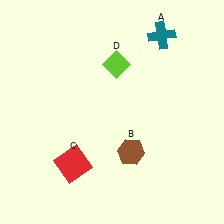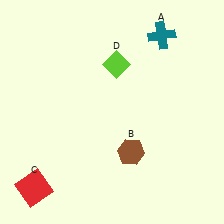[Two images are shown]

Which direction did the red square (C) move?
The red square (C) moved left.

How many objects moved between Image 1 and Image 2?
1 object moved between the two images.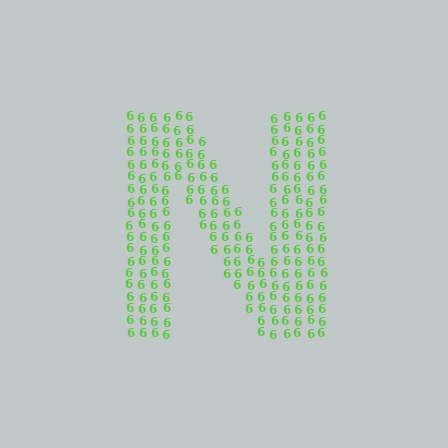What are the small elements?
The small elements are digit 6's.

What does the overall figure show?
The overall figure shows the letter N.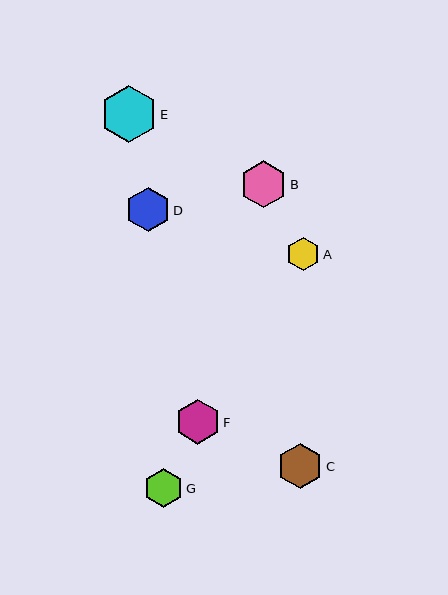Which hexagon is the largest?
Hexagon E is the largest with a size of approximately 57 pixels.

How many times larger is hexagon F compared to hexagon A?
Hexagon F is approximately 1.3 times the size of hexagon A.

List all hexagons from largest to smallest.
From largest to smallest: E, B, C, F, D, G, A.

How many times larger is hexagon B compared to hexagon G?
Hexagon B is approximately 1.2 times the size of hexagon G.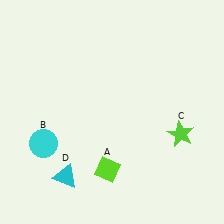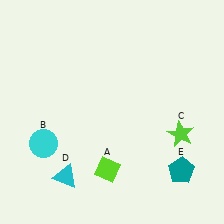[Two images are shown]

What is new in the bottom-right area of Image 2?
A teal pentagon (E) was added in the bottom-right area of Image 2.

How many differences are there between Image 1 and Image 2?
There is 1 difference between the two images.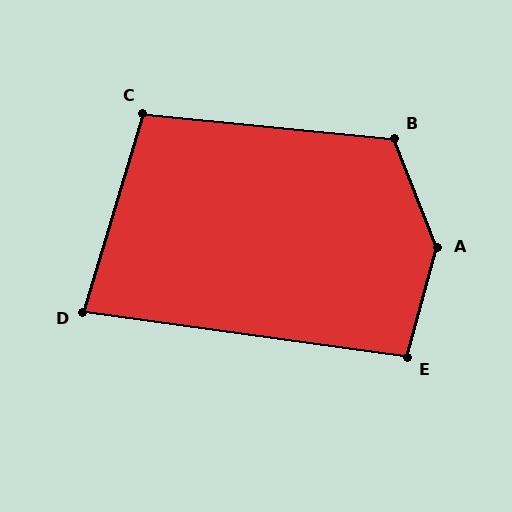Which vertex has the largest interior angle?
A, at approximately 143 degrees.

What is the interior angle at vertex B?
Approximately 117 degrees (obtuse).